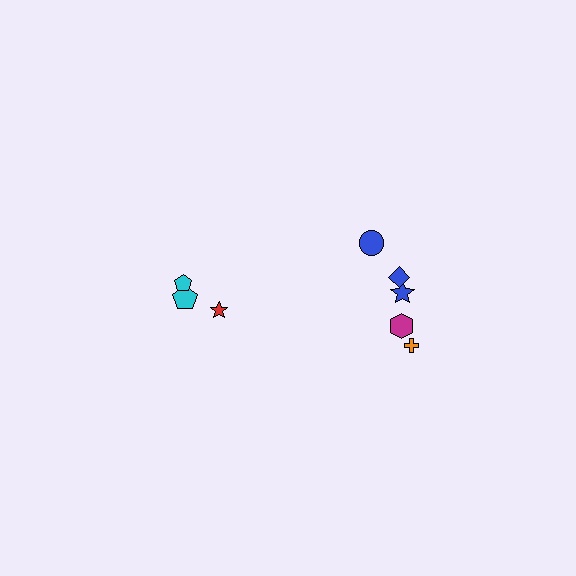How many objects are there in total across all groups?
There are 8 objects.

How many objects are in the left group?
There are 3 objects.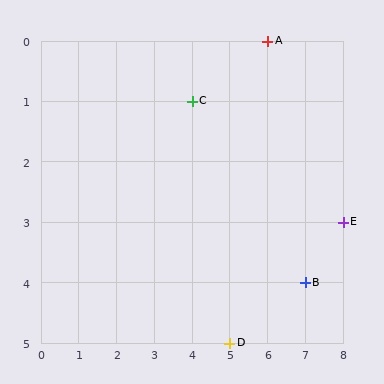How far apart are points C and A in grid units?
Points C and A are 2 columns and 1 row apart (about 2.2 grid units diagonally).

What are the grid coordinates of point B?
Point B is at grid coordinates (7, 4).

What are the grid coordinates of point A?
Point A is at grid coordinates (6, 0).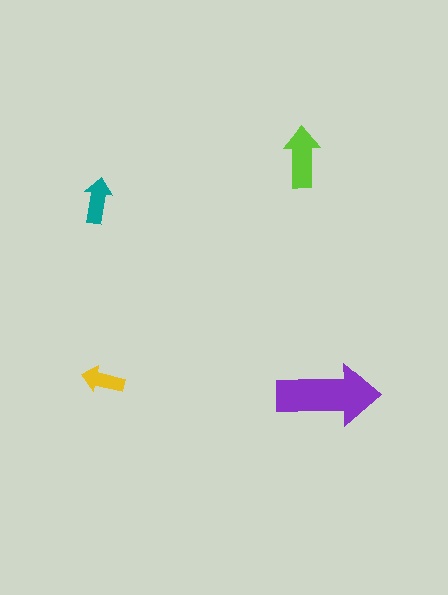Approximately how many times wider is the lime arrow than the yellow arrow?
About 1.5 times wider.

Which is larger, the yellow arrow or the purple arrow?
The purple one.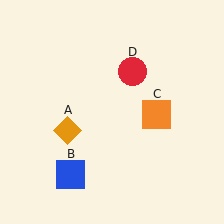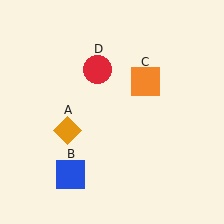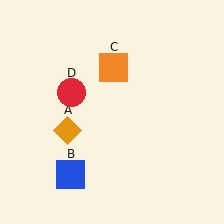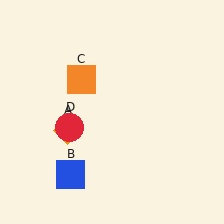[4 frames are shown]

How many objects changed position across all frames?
2 objects changed position: orange square (object C), red circle (object D).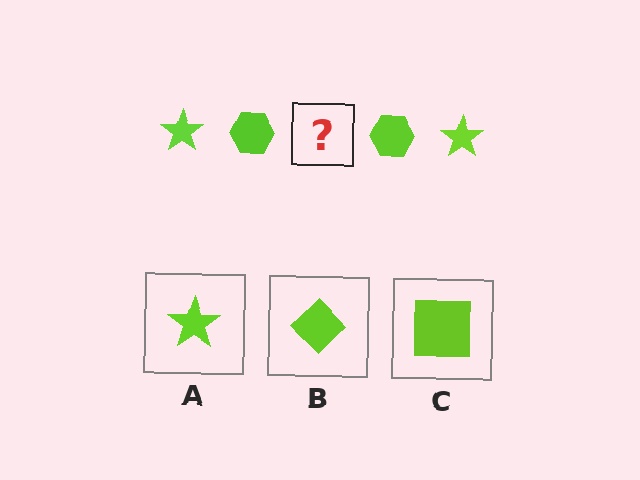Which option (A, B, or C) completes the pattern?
A.